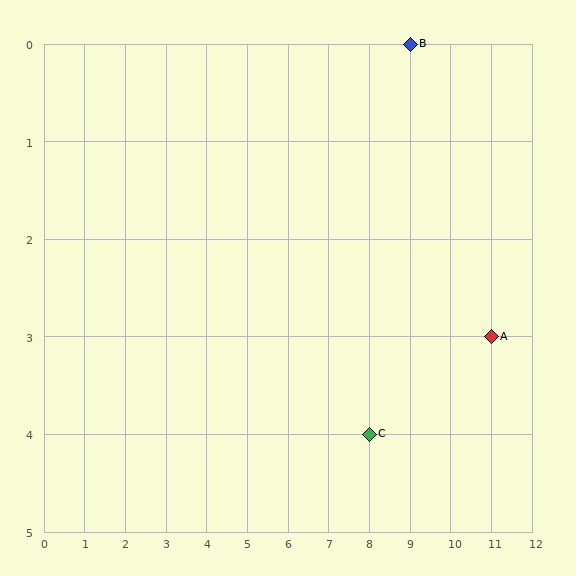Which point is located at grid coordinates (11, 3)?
Point A is at (11, 3).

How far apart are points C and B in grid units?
Points C and B are 1 column and 4 rows apart (about 4.1 grid units diagonally).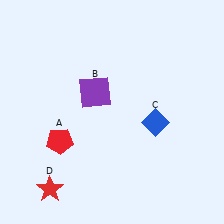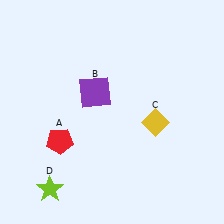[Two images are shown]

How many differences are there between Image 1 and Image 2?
There are 2 differences between the two images.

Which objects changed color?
C changed from blue to yellow. D changed from red to lime.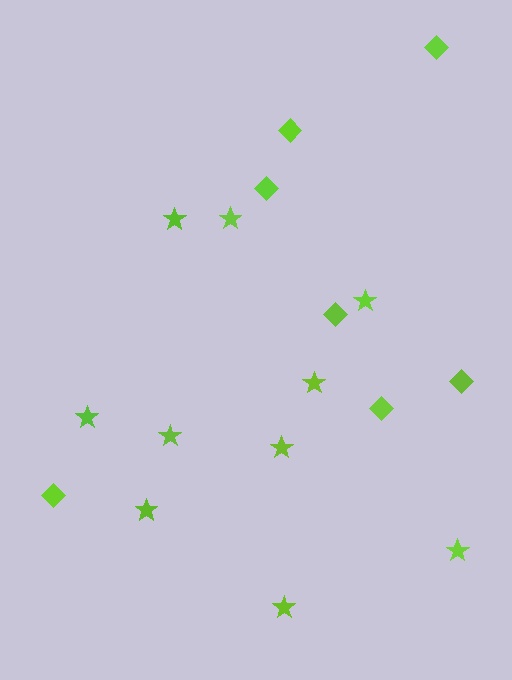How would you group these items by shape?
There are 2 groups: one group of diamonds (7) and one group of stars (10).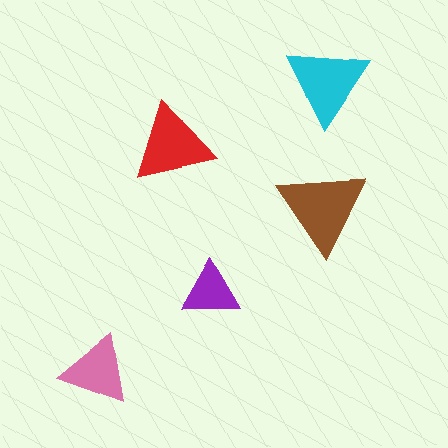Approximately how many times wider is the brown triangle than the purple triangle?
About 1.5 times wider.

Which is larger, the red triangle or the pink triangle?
The red one.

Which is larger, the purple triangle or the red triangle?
The red one.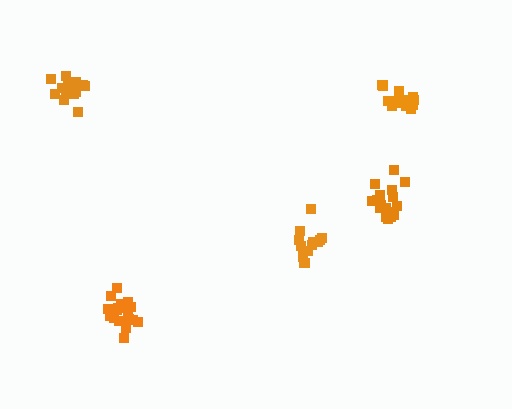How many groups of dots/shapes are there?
There are 5 groups.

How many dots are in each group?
Group 1: 17 dots, Group 2: 14 dots, Group 3: 17 dots, Group 4: 15 dots, Group 5: 14 dots (77 total).